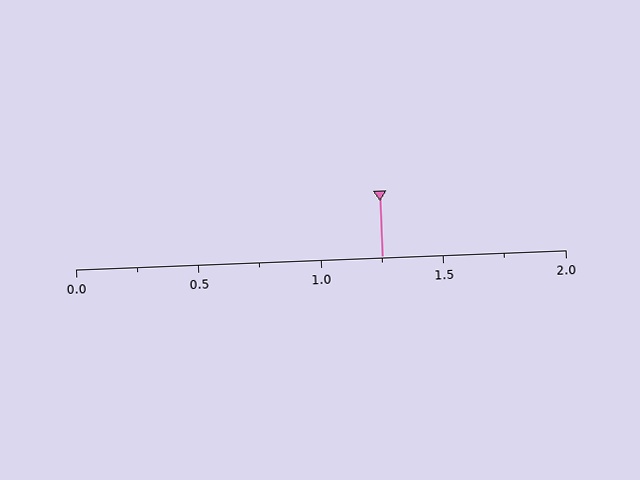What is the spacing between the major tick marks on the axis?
The major ticks are spaced 0.5 apart.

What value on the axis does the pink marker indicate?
The marker indicates approximately 1.25.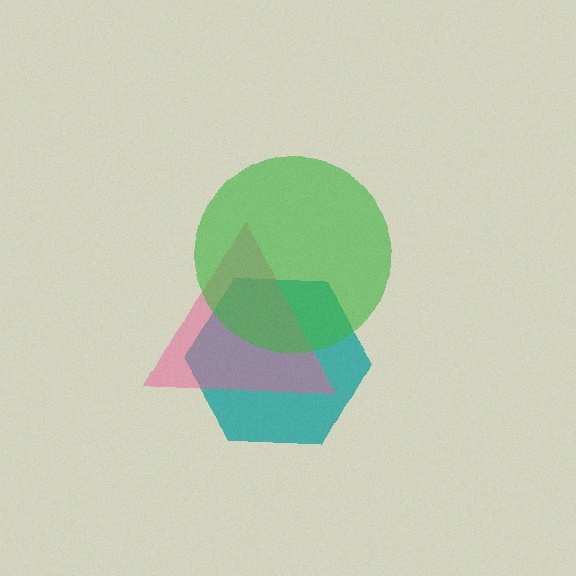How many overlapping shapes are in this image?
There are 3 overlapping shapes in the image.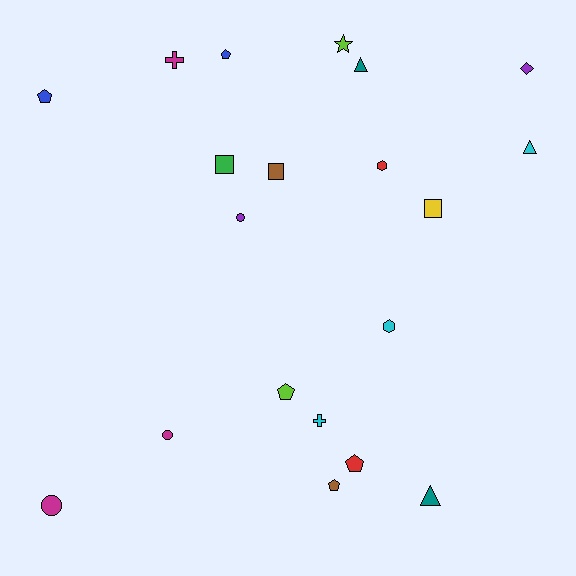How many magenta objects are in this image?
There are 3 magenta objects.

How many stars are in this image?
There is 1 star.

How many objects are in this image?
There are 20 objects.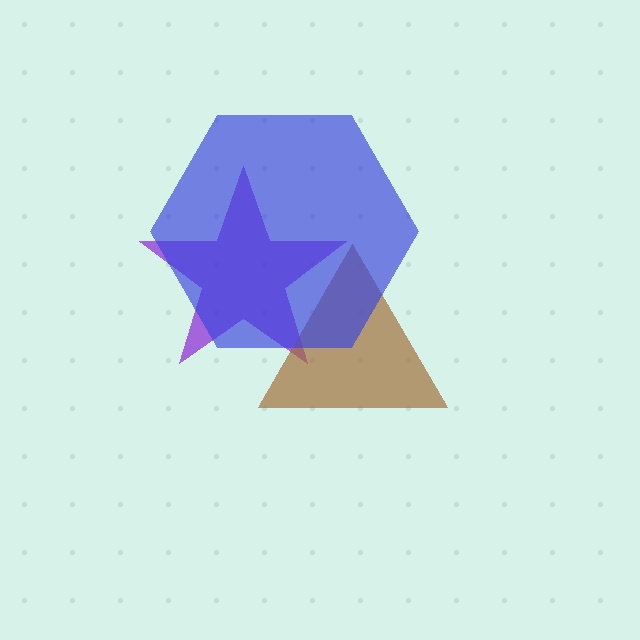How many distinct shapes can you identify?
There are 3 distinct shapes: a purple star, a brown triangle, a blue hexagon.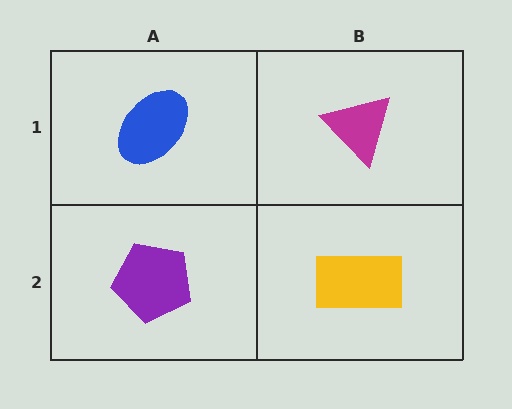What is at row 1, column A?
A blue ellipse.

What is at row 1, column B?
A magenta triangle.